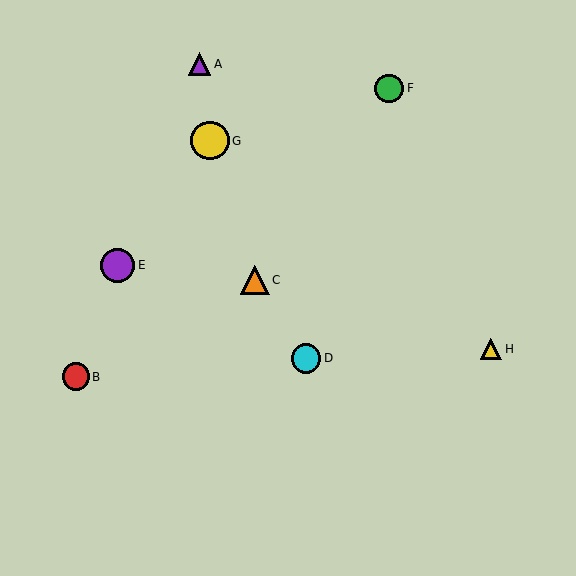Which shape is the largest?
The yellow circle (labeled G) is the largest.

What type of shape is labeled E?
Shape E is a purple circle.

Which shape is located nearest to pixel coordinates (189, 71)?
The purple triangle (labeled A) at (200, 64) is nearest to that location.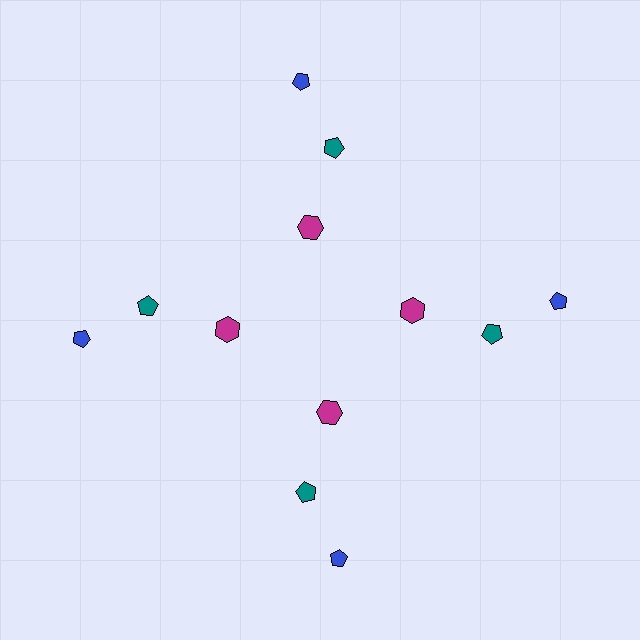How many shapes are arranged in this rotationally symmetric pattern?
There are 12 shapes, arranged in 4 groups of 3.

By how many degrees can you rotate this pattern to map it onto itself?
The pattern maps onto itself every 90 degrees of rotation.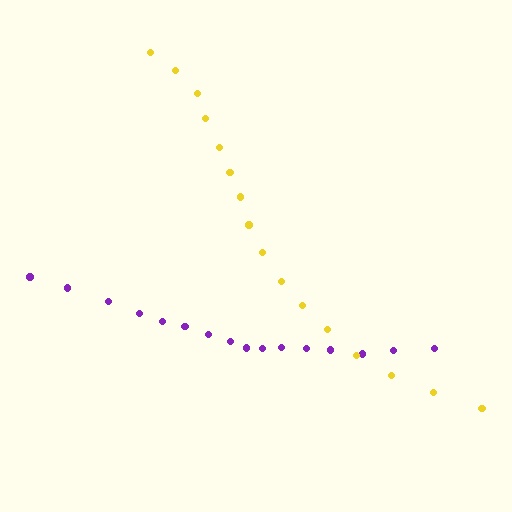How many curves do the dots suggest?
There are 2 distinct paths.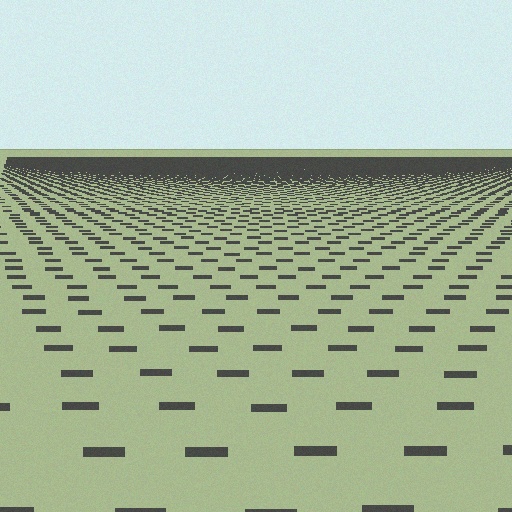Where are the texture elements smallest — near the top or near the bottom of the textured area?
Near the top.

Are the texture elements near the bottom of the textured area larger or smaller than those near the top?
Larger. Near the bottom, elements are closer to the viewer and appear at a bigger on-screen size.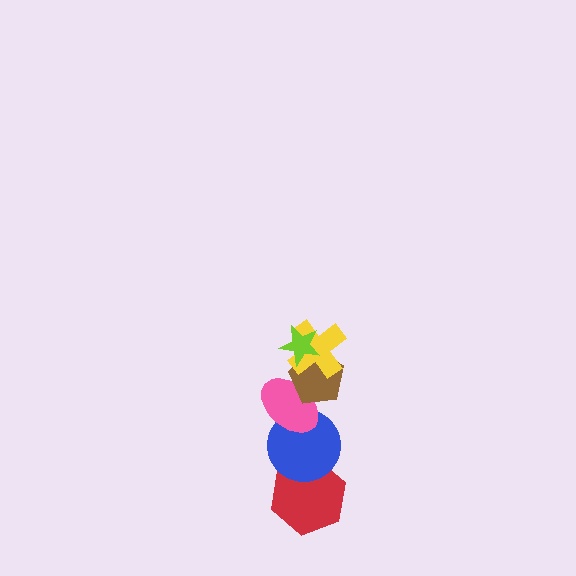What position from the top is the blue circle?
The blue circle is 5th from the top.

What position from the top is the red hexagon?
The red hexagon is 6th from the top.